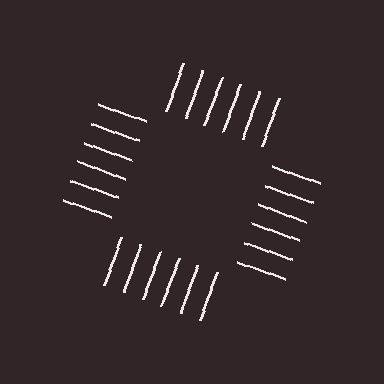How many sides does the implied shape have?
4 sides — the line-ends trace a square.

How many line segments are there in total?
24 — 6 along each of the 4 edges.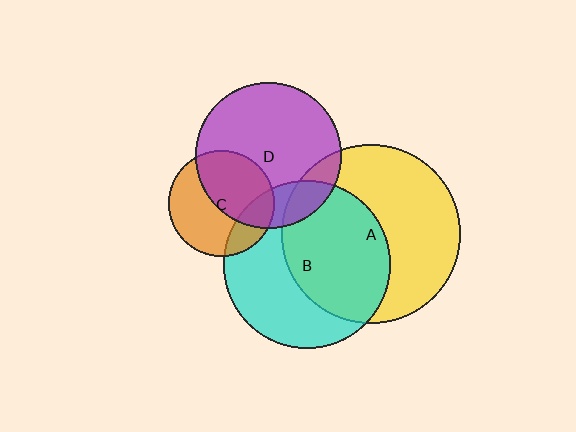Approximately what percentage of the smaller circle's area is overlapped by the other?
Approximately 20%.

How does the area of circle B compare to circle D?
Approximately 1.3 times.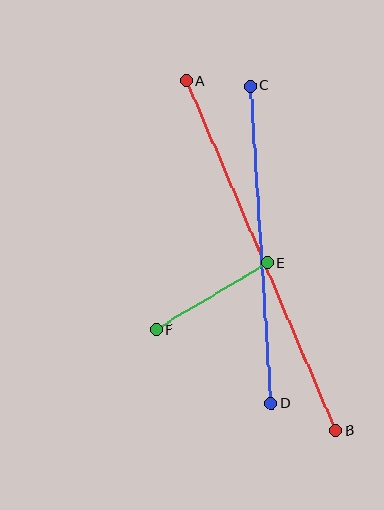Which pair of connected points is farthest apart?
Points A and B are farthest apart.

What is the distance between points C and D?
The distance is approximately 318 pixels.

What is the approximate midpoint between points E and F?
The midpoint is at approximately (212, 296) pixels.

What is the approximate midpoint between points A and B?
The midpoint is at approximately (261, 256) pixels.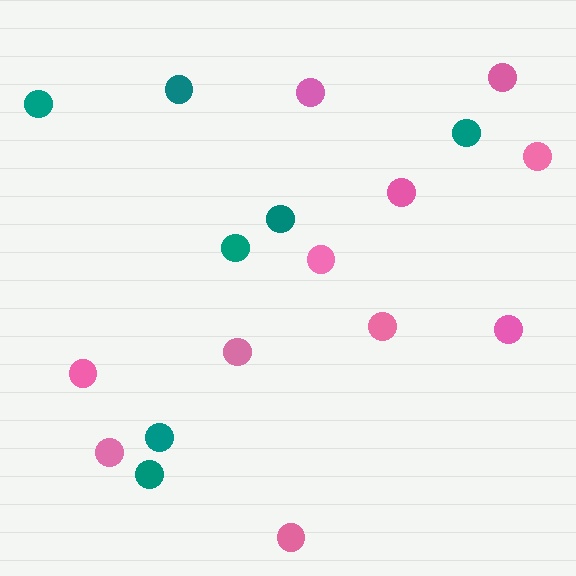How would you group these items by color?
There are 2 groups: one group of pink circles (11) and one group of teal circles (7).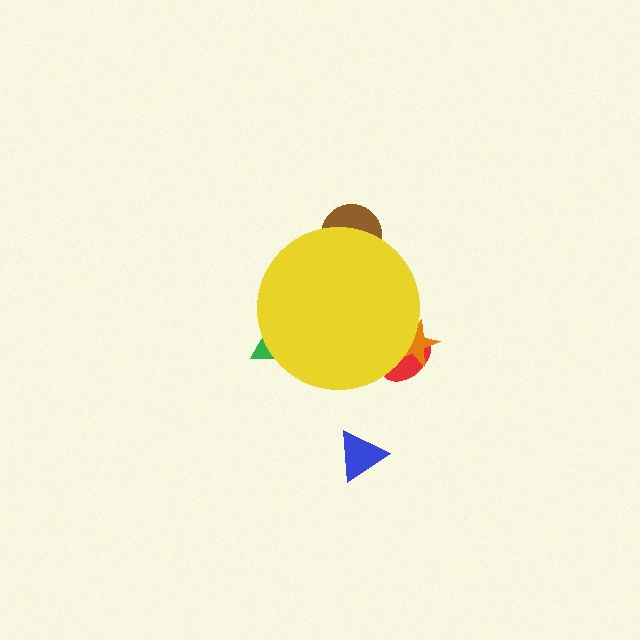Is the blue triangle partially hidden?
No, the blue triangle is fully visible.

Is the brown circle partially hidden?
Yes, the brown circle is partially hidden behind the yellow circle.